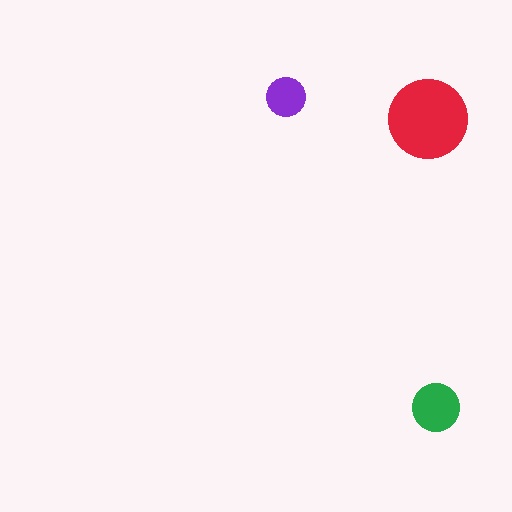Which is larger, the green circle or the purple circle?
The green one.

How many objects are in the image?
There are 3 objects in the image.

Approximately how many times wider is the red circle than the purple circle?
About 2 times wider.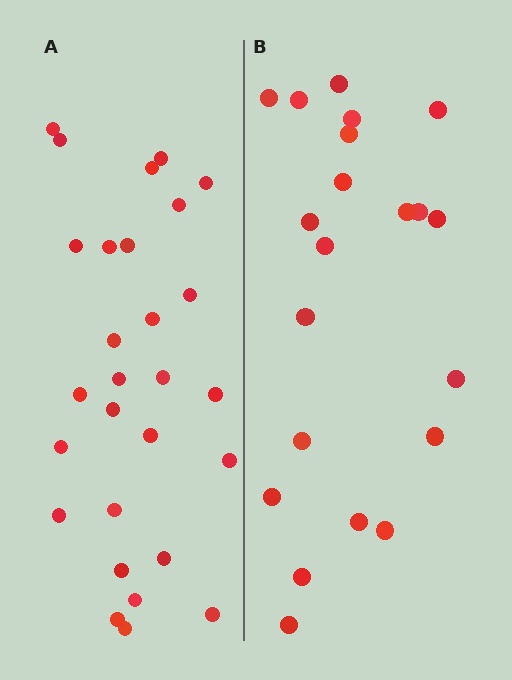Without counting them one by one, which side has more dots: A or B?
Region A (the left region) has more dots.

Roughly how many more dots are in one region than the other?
Region A has roughly 8 or so more dots than region B.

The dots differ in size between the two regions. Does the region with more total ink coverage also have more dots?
No. Region B has more total ink coverage because its dots are larger, but region A actually contains more individual dots. Total area can be misleading — the number of items is what matters here.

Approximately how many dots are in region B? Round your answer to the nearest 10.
About 20 dots. (The exact count is 21, which rounds to 20.)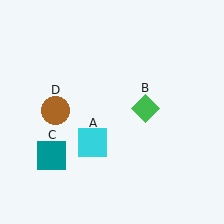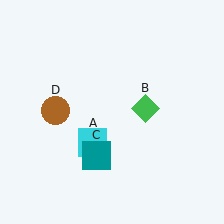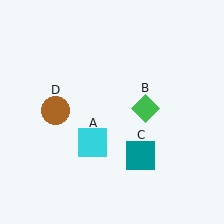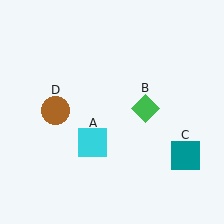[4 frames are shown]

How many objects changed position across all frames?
1 object changed position: teal square (object C).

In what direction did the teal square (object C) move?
The teal square (object C) moved right.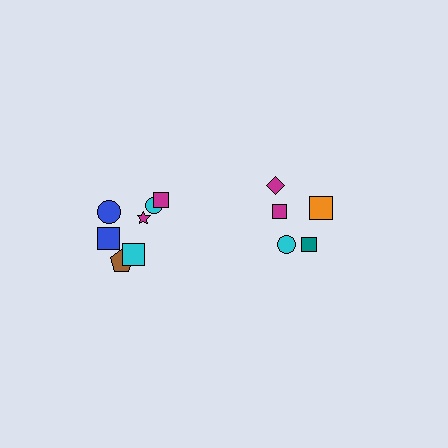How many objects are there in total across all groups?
There are 12 objects.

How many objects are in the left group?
There are 7 objects.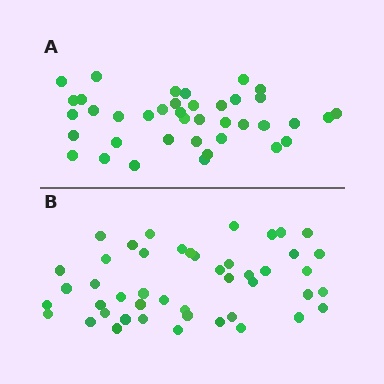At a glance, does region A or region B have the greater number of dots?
Region B (the bottom region) has more dots.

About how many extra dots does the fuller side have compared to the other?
Region B has roughly 8 or so more dots than region A.